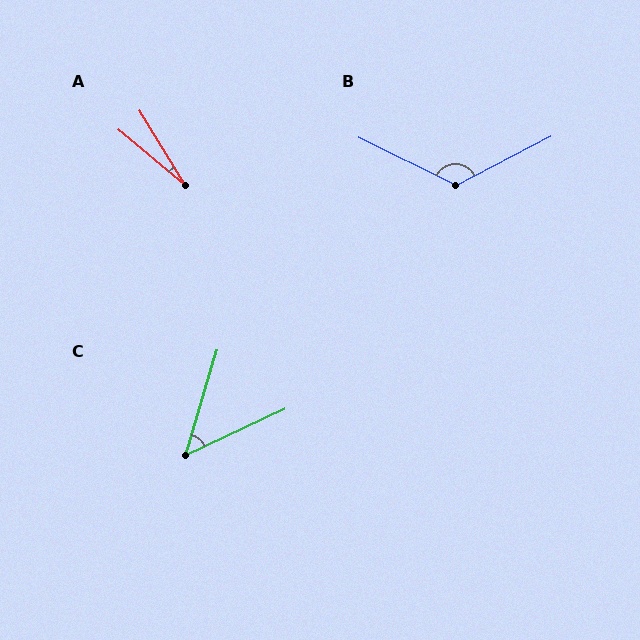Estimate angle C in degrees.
Approximately 48 degrees.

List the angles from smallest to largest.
A (19°), C (48°), B (126°).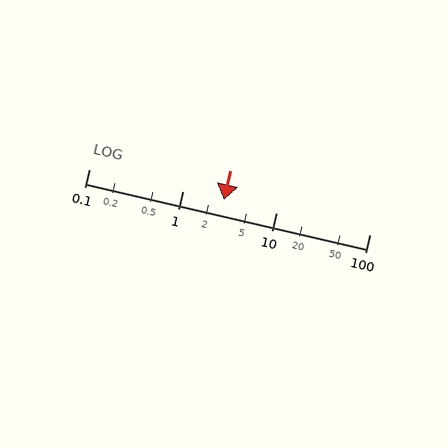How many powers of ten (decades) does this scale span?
The scale spans 3 decades, from 0.1 to 100.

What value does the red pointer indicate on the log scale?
The pointer indicates approximately 2.8.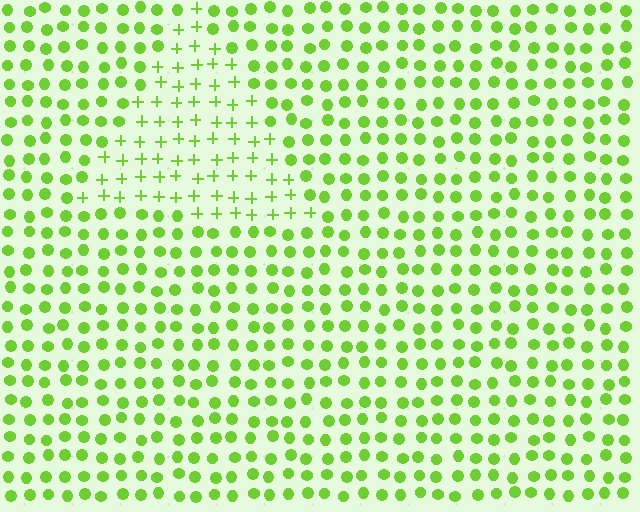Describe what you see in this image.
The image is filled with small lime elements arranged in a uniform grid. A triangle-shaped region contains plus signs, while the surrounding area contains circles. The boundary is defined purely by the change in element shape.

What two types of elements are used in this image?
The image uses plus signs inside the triangle region and circles outside it.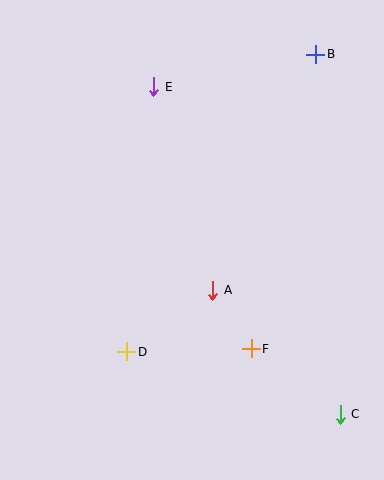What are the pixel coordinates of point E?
Point E is at (154, 87).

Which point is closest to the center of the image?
Point A at (212, 290) is closest to the center.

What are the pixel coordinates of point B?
Point B is at (316, 54).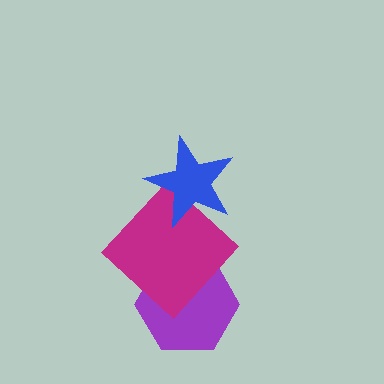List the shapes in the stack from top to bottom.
From top to bottom: the blue star, the magenta diamond, the purple hexagon.